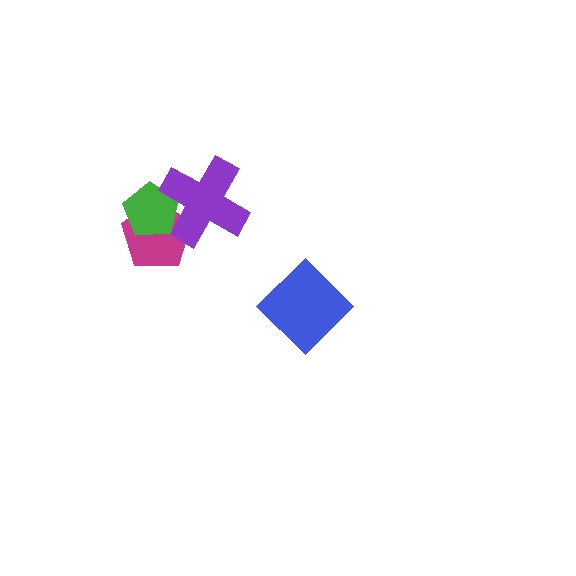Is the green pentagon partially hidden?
Yes, it is partially covered by another shape.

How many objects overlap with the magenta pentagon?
2 objects overlap with the magenta pentagon.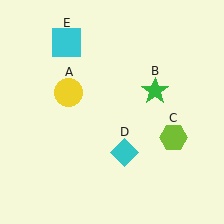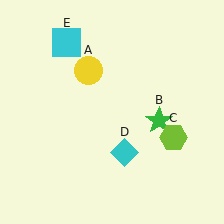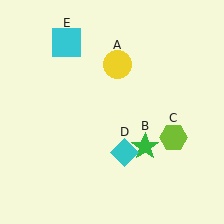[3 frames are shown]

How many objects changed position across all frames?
2 objects changed position: yellow circle (object A), green star (object B).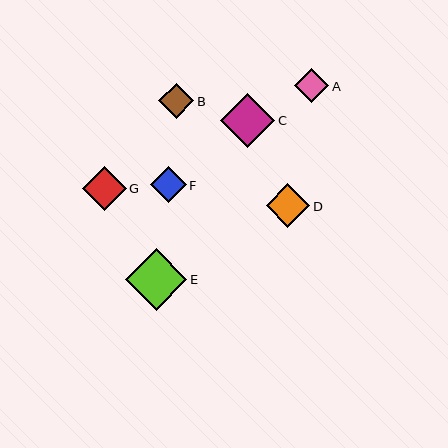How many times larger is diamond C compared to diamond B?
Diamond C is approximately 1.6 times the size of diamond B.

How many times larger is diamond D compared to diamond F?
Diamond D is approximately 1.2 times the size of diamond F.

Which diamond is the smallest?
Diamond A is the smallest with a size of approximately 34 pixels.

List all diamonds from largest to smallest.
From largest to smallest: E, C, G, D, F, B, A.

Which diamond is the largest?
Diamond E is the largest with a size of approximately 61 pixels.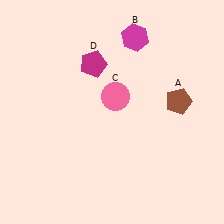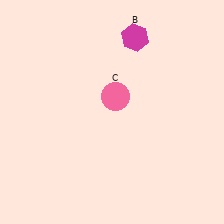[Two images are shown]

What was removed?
The brown pentagon (A), the magenta pentagon (D) were removed in Image 2.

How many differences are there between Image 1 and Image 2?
There are 2 differences between the two images.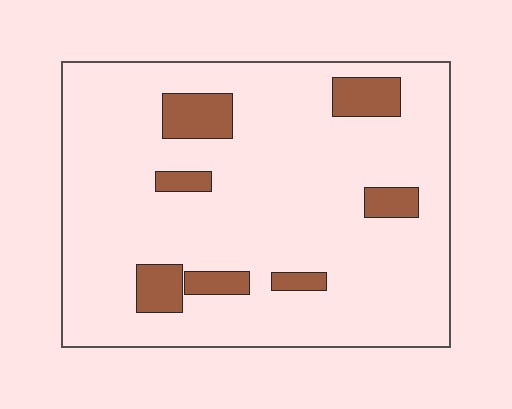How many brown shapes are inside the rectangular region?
7.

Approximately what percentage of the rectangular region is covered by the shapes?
Approximately 10%.